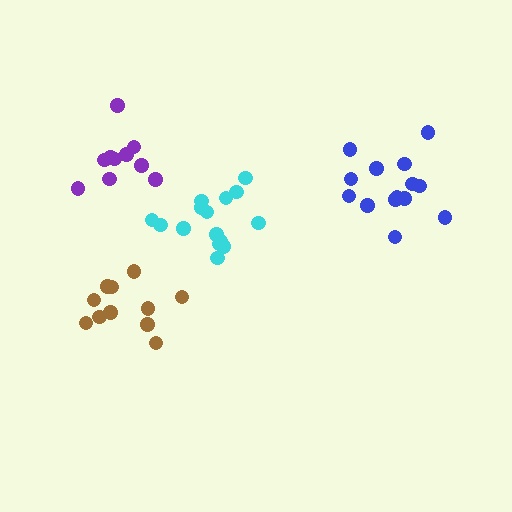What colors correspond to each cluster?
The clusters are colored: purple, blue, cyan, brown.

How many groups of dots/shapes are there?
There are 4 groups.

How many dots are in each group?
Group 1: 10 dots, Group 2: 14 dots, Group 3: 15 dots, Group 4: 11 dots (50 total).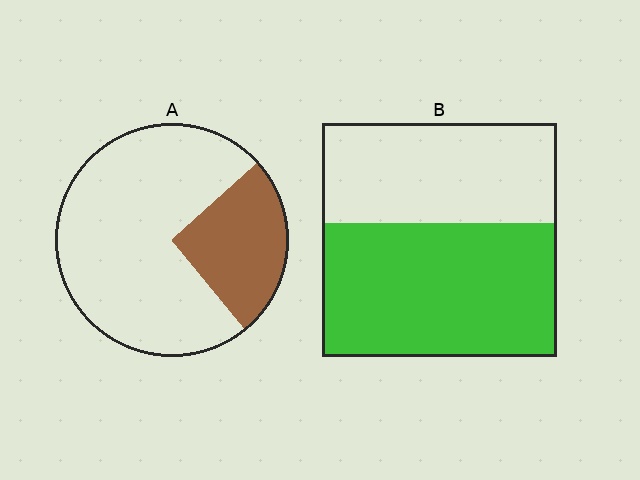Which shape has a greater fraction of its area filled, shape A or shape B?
Shape B.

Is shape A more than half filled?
No.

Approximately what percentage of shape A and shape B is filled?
A is approximately 25% and B is approximately 55%.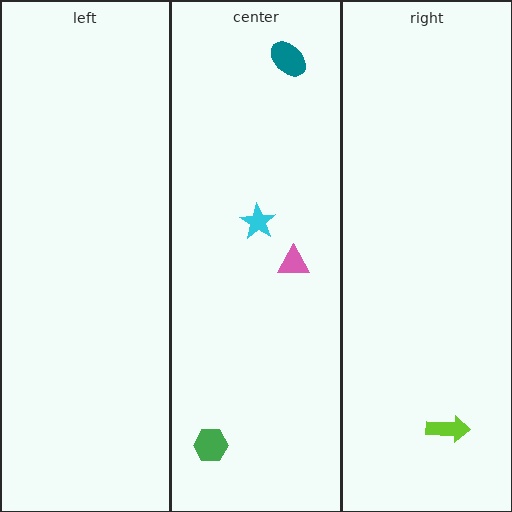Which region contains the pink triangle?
The center region.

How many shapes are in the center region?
4.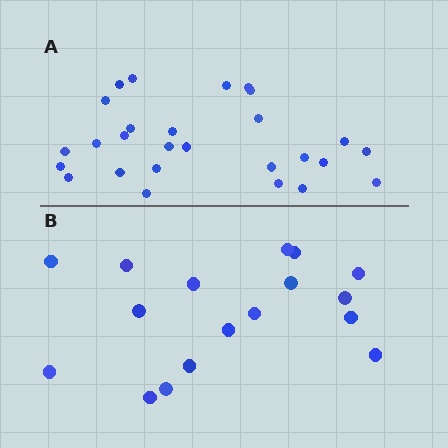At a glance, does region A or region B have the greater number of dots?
Region A (the top region) has more dots.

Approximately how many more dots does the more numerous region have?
Region A has roughly 10 or so more dots than region B.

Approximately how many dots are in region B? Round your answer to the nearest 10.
About 20 dots. (The exact count is 17, which rounds to 20.)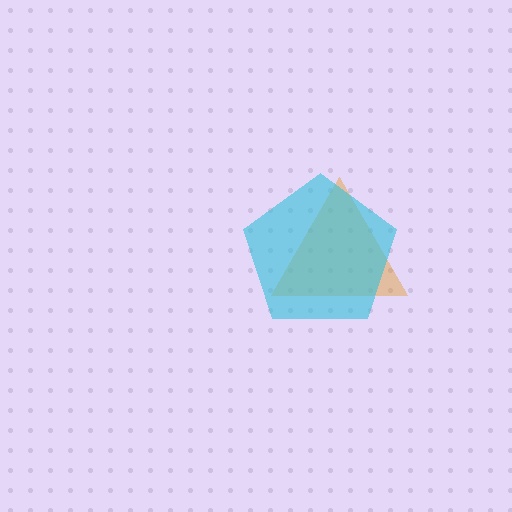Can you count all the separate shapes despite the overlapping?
Yes, there are 2 separate shapes.